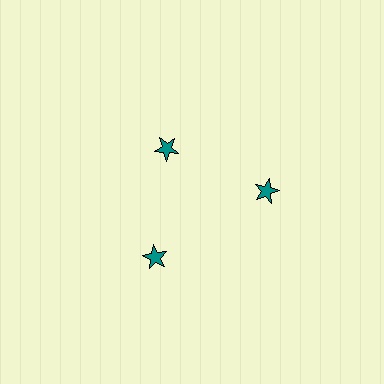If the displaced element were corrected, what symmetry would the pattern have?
It would have 3-fold rotational symmetry — the pattern would map onto itself every 120 degrees.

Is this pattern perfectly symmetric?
No. The 3 teal stars are arranged in a ring, but one element near the 11 o'clock position is pulled inward toward the center, breaking the 3-fold rotational symmetry.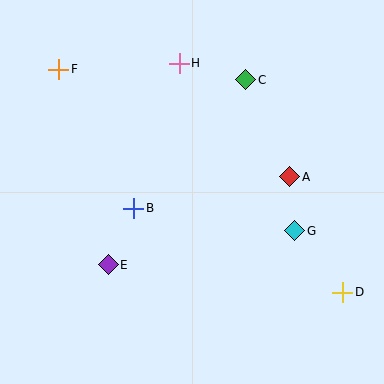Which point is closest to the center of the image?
Point B at (134, 208) is closest to the center.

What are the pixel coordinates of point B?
Point B is at (134, 208).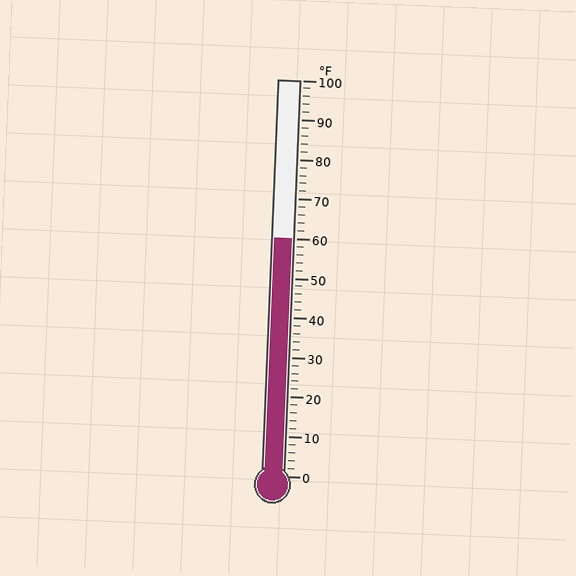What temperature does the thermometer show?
The thermometer shows approximately 60°F.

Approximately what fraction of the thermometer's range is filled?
The thermometer is filled to approximately 60% of its range.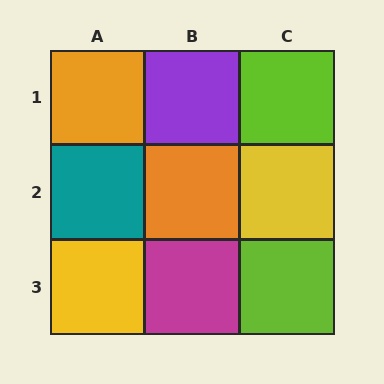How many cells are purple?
1 cell is purple.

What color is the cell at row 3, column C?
Lime.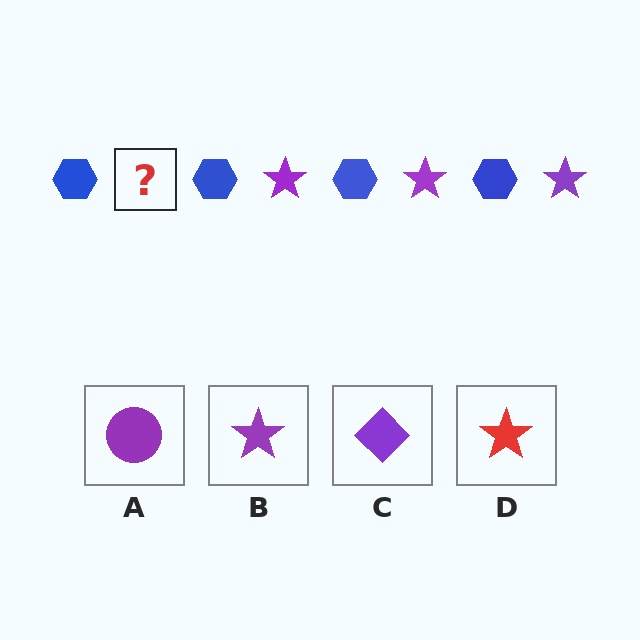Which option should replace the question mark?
Option B.